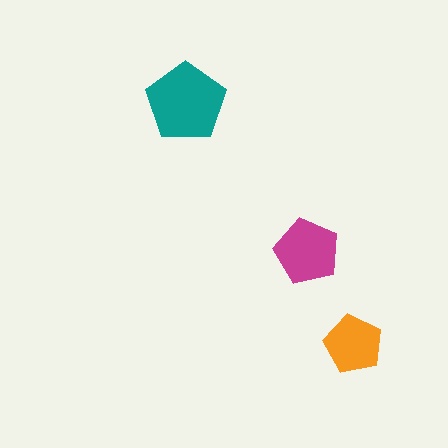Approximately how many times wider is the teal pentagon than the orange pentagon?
About 1.5 times wider.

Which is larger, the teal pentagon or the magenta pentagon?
The teal one.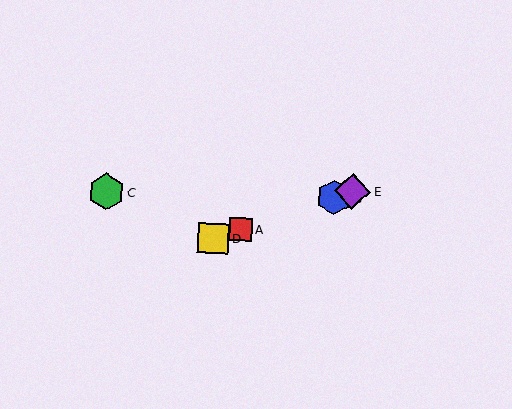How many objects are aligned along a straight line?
4 objects (A, B, D, E) are aligned along a straight line.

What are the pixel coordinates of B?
Object B is at (334, 198).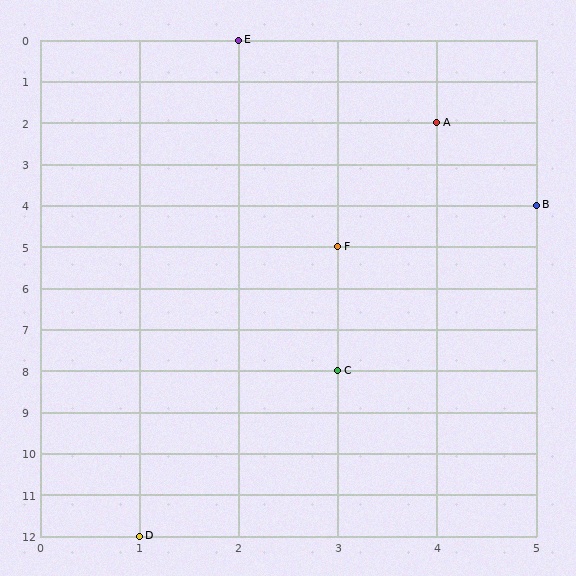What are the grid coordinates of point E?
Point E is at grid coordinates (2, 0).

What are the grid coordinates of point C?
Point C is at grid coordinates (3, 8).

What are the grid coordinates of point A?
Point A is at grid coordinates (4, 2).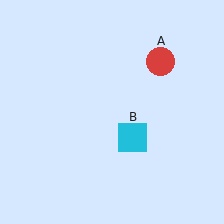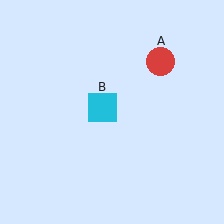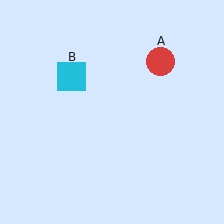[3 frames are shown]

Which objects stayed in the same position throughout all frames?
Red circle (object A) remained stationary.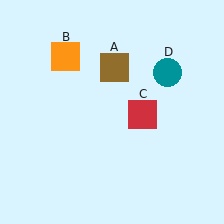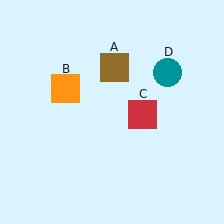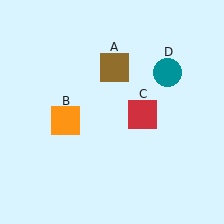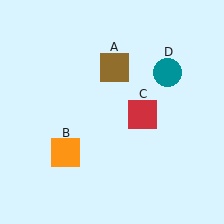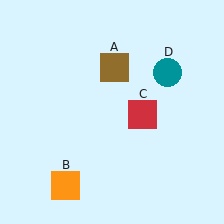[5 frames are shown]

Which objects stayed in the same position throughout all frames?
Brown square (object A) and red square (object C) and teal circle (object D) remained stationary.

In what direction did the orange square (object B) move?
The orange square (object B) moved down.